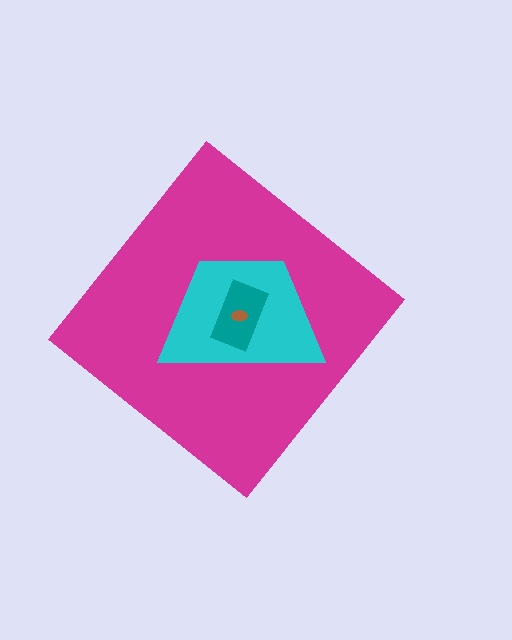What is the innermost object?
The brown ellipse.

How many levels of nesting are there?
4.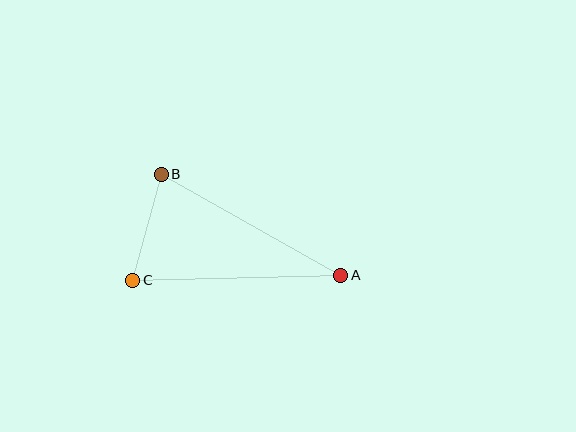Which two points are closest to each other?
Points B and C are closest to each other.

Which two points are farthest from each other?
Points A and C are farthest from each other.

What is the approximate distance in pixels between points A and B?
The distance between A and B is approximately 206 pixels.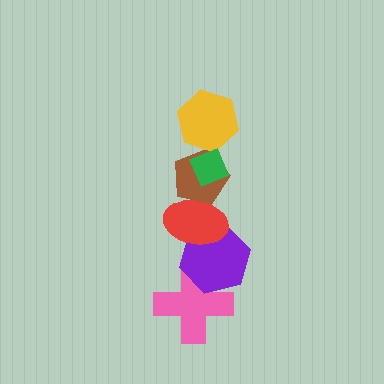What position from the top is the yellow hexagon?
The yellow hexagon is 2nd from the top.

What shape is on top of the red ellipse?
The brown pentagon is on top of the red ellipse.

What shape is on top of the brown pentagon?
The yellow hexagon is on top of the brown pentagon.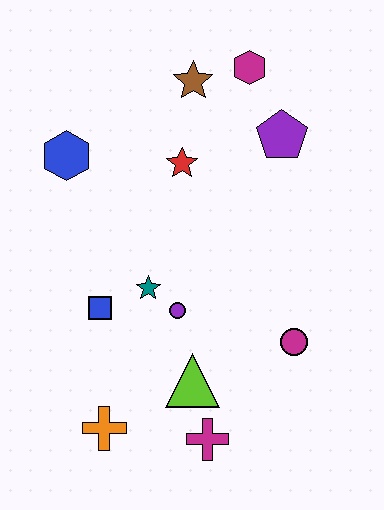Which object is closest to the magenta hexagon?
The brown star is closest to the magenta hexagon.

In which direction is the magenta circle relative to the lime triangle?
The magenta circle is to the right of the lime triangle.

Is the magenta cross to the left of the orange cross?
No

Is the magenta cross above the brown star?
No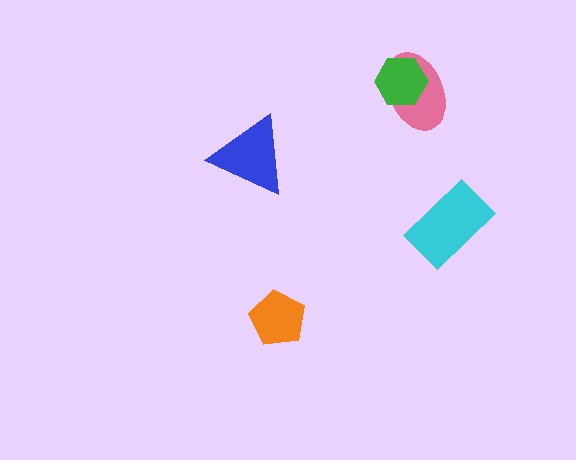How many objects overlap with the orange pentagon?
0 objects overlap with the orange pentagon.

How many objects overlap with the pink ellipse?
1 object overlaps with the pink ellipse.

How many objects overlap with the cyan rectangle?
0 objects overlap with the cyan rectangle.